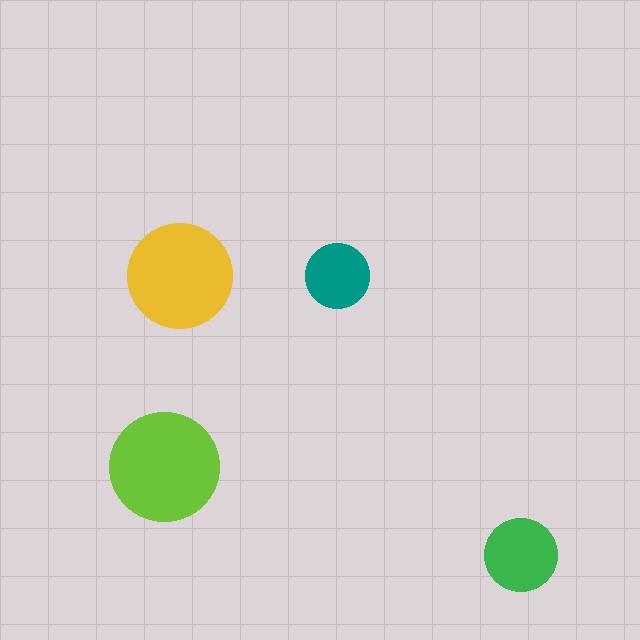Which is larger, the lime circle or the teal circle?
The lime one.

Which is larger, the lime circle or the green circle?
The lime one.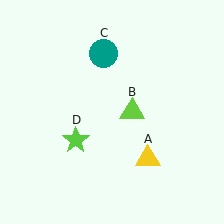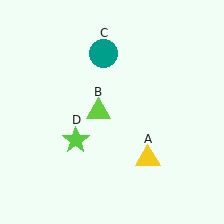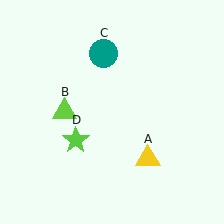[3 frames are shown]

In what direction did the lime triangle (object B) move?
The lime triangle (object B) moved left.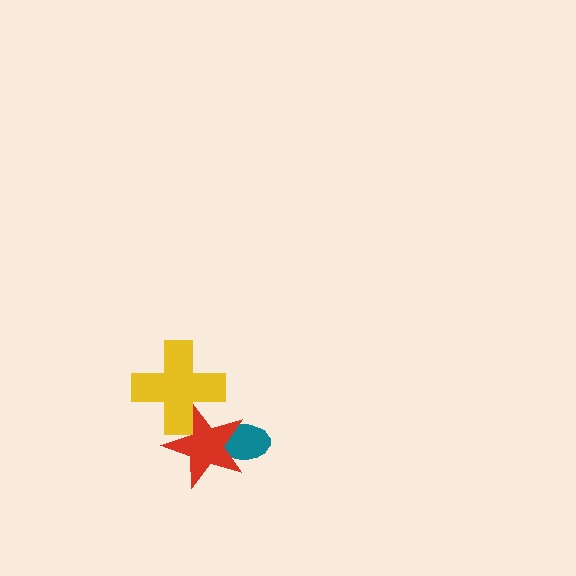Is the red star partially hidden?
Yes, it is partially covered by another shape.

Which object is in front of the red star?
The yellow cross is in front of the red star.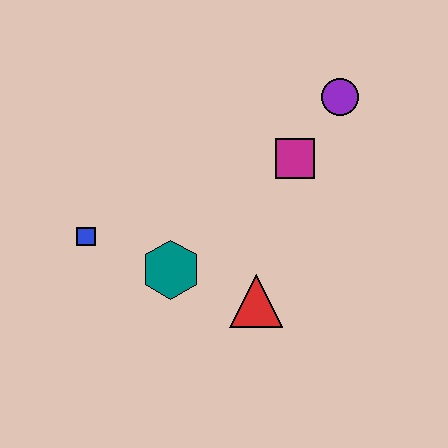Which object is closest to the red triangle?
The teal hexagon is closest to the red triangle.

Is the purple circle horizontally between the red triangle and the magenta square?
No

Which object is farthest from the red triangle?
The purple circle is farthest from the red triangle.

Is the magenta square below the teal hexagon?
No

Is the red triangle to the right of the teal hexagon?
Yes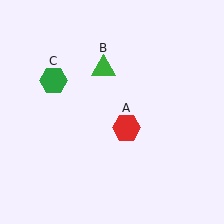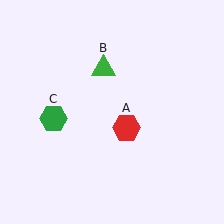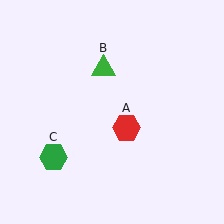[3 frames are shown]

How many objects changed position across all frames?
1 object changed position: green hexagon (object C).